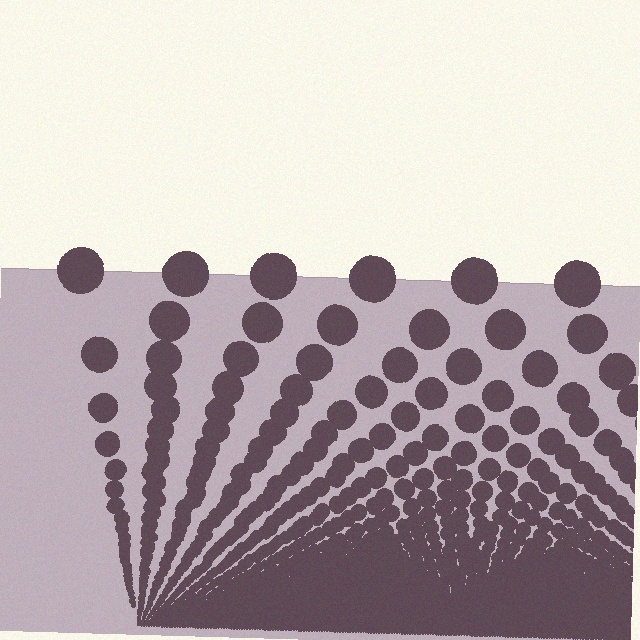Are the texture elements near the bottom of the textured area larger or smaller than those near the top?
Smaller. The gradient is inverted — elements near the bottom are smaller and denser.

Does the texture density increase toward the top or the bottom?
Density increases toward the bottom.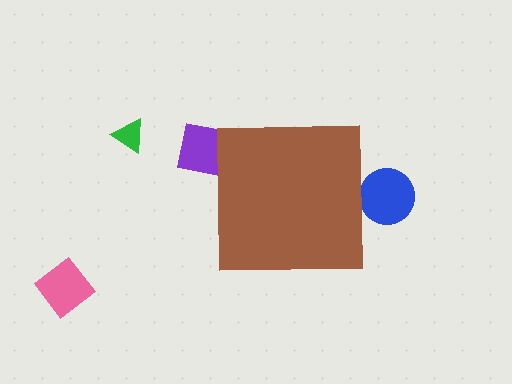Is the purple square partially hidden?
Yes, the purple square is partially hidden behind the brown square.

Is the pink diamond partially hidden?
No, the pink diamond is fully visible.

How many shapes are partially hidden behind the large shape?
2 shapes are partially hidden.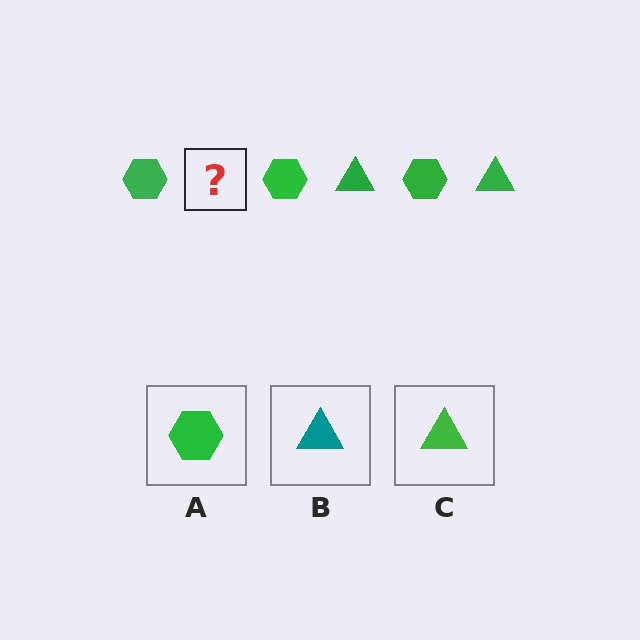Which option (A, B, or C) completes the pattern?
C.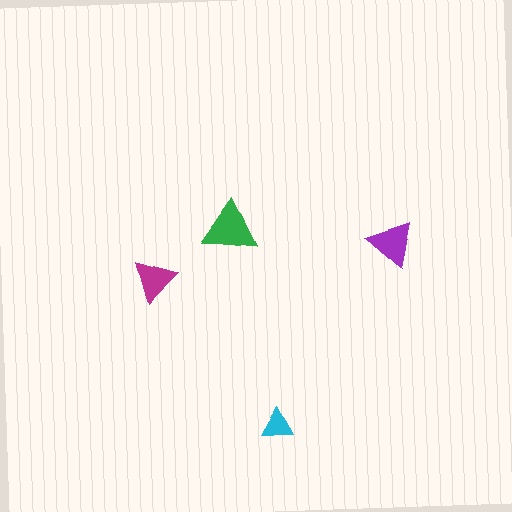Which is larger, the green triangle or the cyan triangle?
The green one.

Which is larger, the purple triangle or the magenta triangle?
The purple one.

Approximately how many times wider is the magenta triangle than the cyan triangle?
About 1.5 times wider.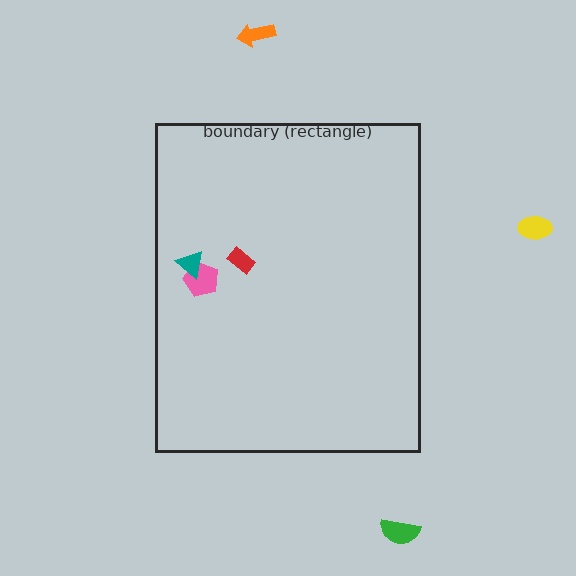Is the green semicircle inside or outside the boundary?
Outside.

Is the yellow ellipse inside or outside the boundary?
Outside.